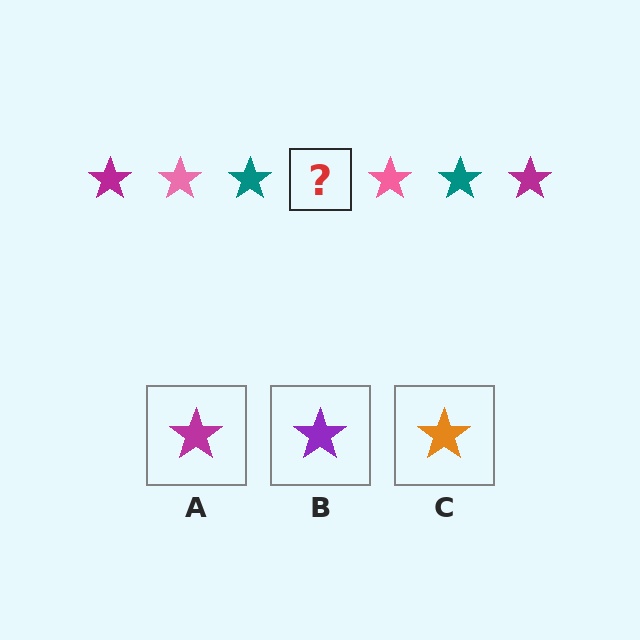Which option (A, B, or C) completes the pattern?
A.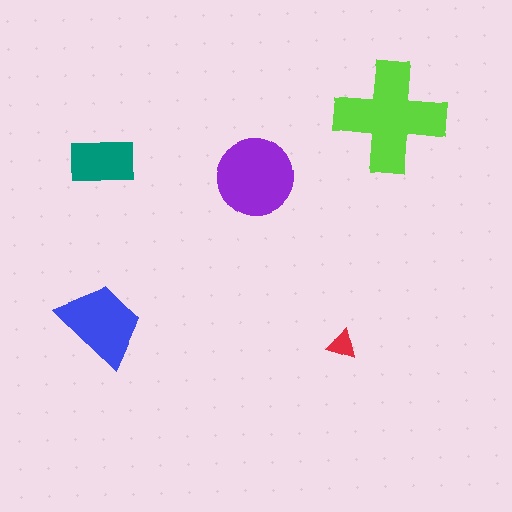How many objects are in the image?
There are 5 objects in the image.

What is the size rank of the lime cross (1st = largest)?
1st.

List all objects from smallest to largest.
The red triangle, the teal rectangle, the blue trapezoid, the purple circle, the lime cross.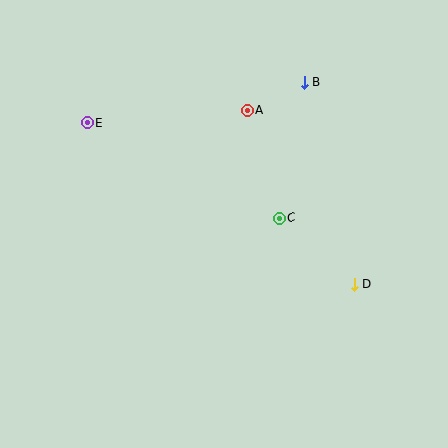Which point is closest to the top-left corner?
Point E is closest to the top-left corner.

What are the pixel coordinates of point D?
Point D is at (355, 284).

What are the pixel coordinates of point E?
Point E is at (87, 123).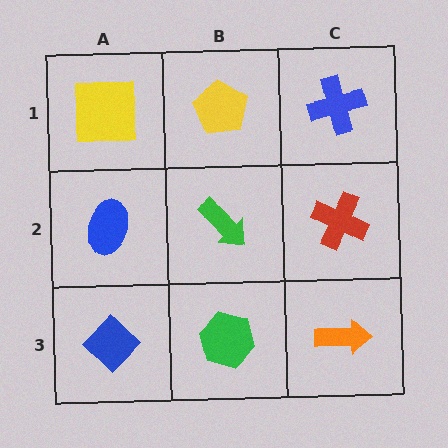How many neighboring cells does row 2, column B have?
4.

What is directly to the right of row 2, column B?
A red cross.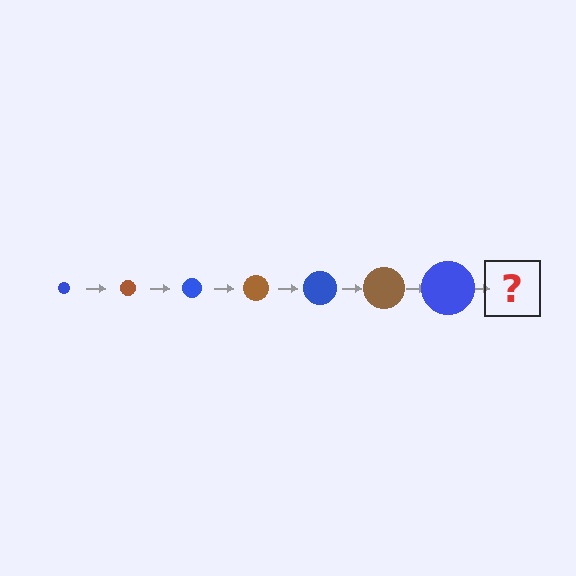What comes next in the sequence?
The next element should be a brown circle, larger than the previous one.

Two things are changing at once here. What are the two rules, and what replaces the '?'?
The two rules are that the circle grows larger each step and the color cycles through blue and brown. The '?' should be a brown circle, larger than the previous one.